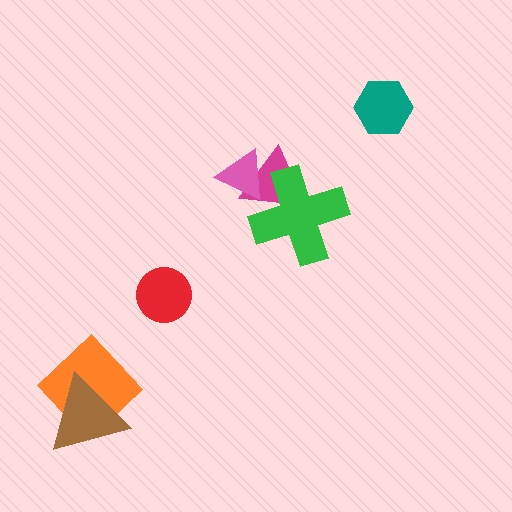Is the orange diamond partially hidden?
Yes, it is partially covered by another shape.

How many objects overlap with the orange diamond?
1 object overlaps with the orange diamond.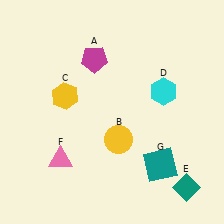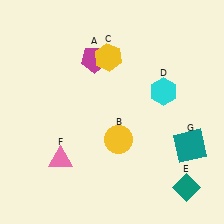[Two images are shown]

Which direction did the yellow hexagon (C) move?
The yellow hexagon (C) moved right.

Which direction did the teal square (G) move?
The teal square (G) moved right.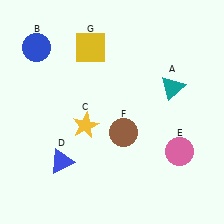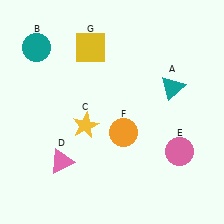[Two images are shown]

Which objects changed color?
B changed from blue to teal. D changed from blue to pink. F changed from brown to orange.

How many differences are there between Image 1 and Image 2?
There are 3 differences between the two images.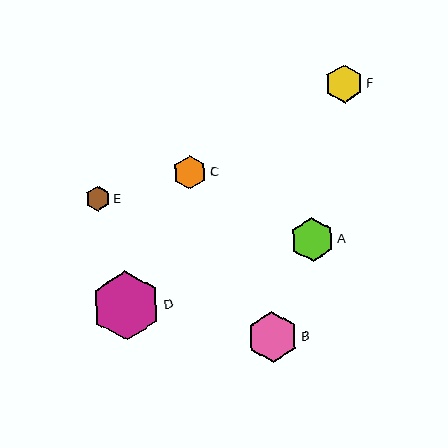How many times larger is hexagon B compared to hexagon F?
Hexagon B is approximately 1.3 times the size of hexagon F.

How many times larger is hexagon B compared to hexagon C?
Hexagon B is approximately 1.5 times the size of hexagon C.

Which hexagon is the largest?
Hexagon D is the largest with a size of approximately 69 pixels.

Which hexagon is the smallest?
Hexagon E is the smallest with a size of approximately 25 pixels.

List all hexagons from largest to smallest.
From largest to smallest: D, B, A, F, C, E.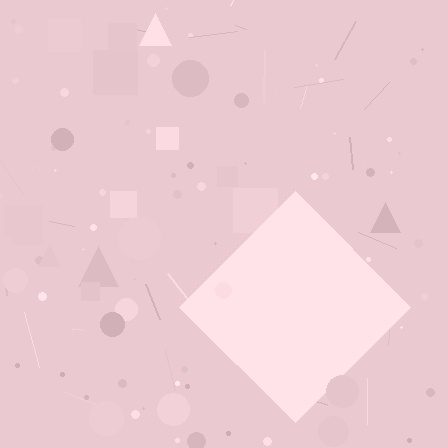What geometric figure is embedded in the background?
A diamond is embedded in the background.